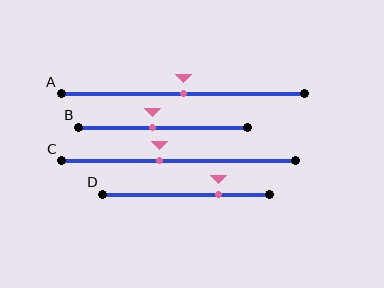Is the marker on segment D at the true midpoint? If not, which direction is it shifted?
No, the marker on segment D is shifted to the right by about 20% of the segment length.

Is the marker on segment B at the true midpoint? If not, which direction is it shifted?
No, the marker on segment B is shifted to the left by about 6% of the segment length.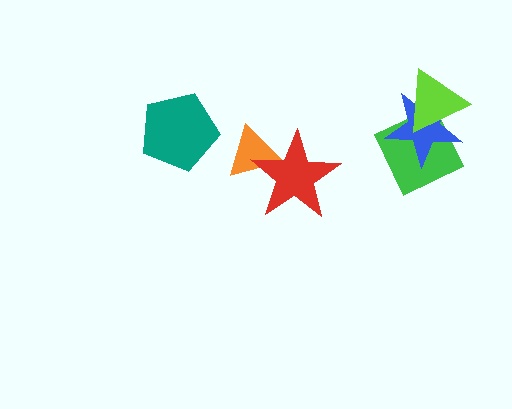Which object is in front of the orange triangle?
The red star is in front of the orange triangle.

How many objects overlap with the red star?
1 object overlaps with the red star.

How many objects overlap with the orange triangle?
1 object overlaps with the orange triangle.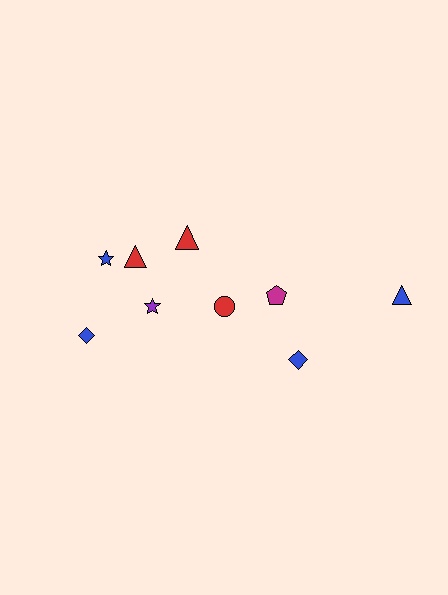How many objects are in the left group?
There are 6 objects.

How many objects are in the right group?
There are 3 objects.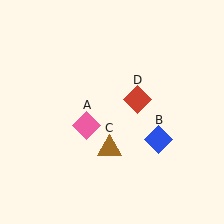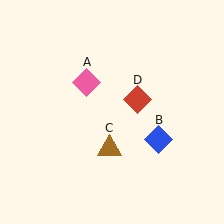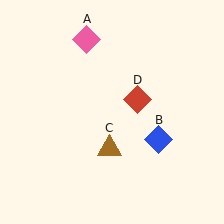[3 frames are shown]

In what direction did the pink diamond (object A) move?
The pink diamond (object A) moved up.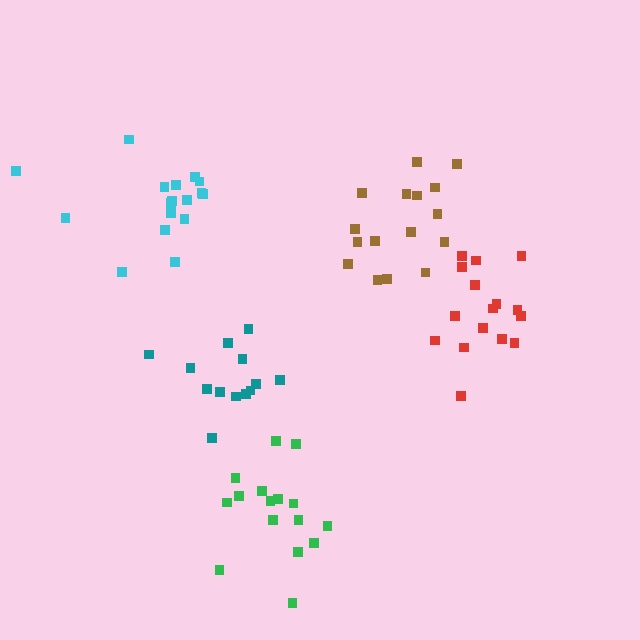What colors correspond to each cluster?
The clusters are colored: brown, cyan, green, teal, red.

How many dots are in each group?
Group 1: 16 dots, Group 2: 17 dots, Group 3: 16 dots, Group 4: 13 dots, Group 5: 16 dots (78 total).